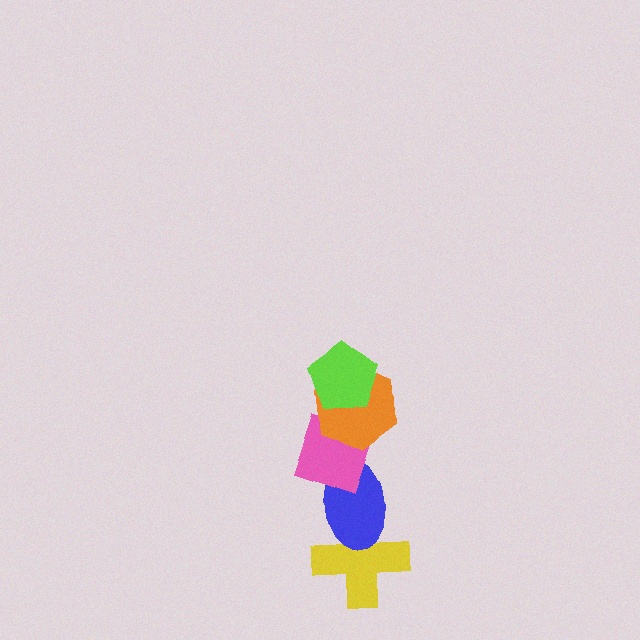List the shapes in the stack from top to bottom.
From top to bottom: the lime pentagon, the orange hexagon, the pink diamond, the blue ellipse, the yellow cross.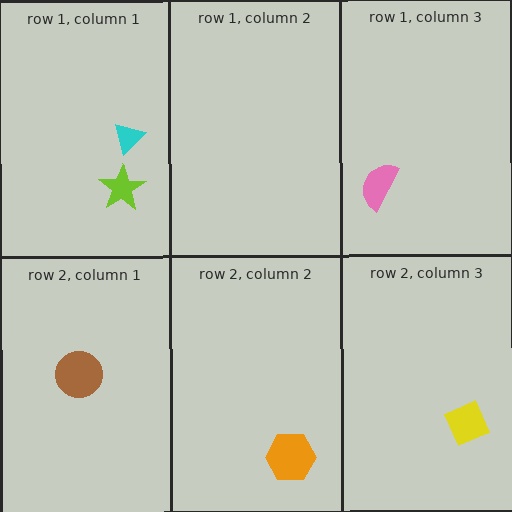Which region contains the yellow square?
The row 2, column 3 region.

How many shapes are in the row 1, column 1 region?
2.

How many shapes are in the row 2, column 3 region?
1.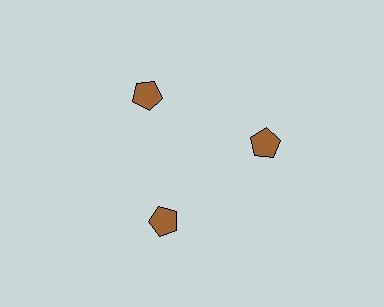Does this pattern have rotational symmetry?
Yes, this pattern has 3-fold rotational symmetry. It looks the same after rotating 120 degrees around the center.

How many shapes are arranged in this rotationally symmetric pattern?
There are 3 shapes, arranged in 3 groups of 1.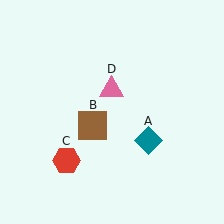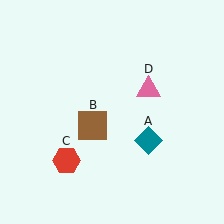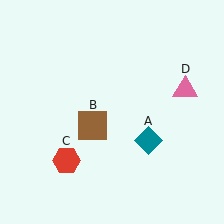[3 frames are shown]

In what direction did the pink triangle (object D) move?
The pink triangle (object D) moved right.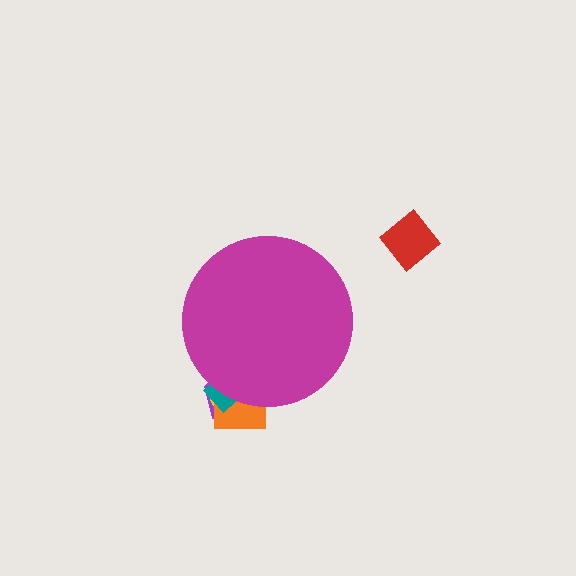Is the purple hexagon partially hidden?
Yes, the purple hexagon is partially hidden behind the magenta circle.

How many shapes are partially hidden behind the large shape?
4 shapes are partially hidden.